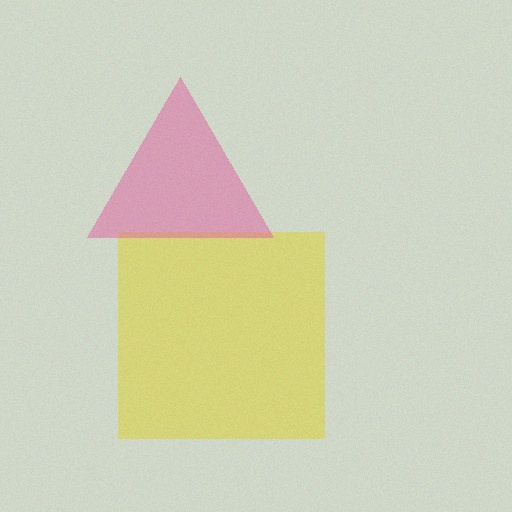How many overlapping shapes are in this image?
There are 2 overlapping shapes in the image.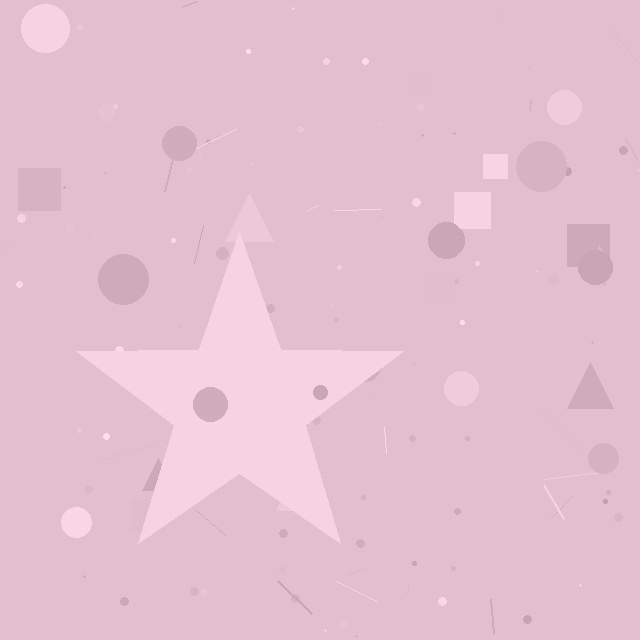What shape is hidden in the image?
A star is hidden in the image.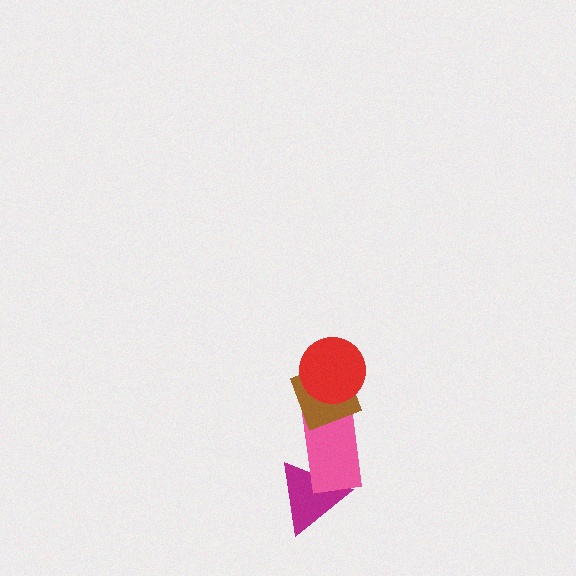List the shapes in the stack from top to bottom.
From top to bottom: the red circle, the brown diamond, the pink rectangle, the magenta triangle.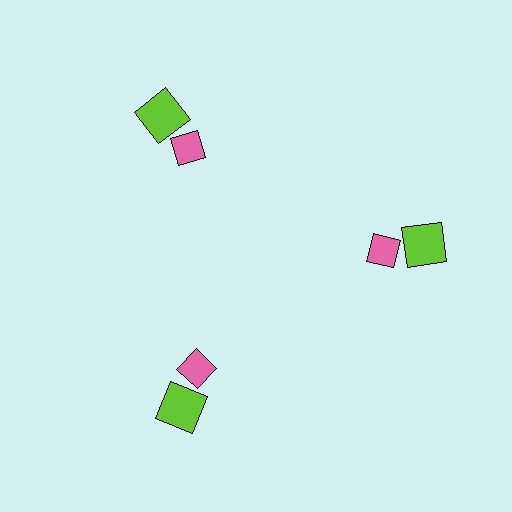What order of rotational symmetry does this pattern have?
This pattern has 3-fold rotational symmetry.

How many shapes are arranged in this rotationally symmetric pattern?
There are 6 shapes, arranged in 3 groups of 2.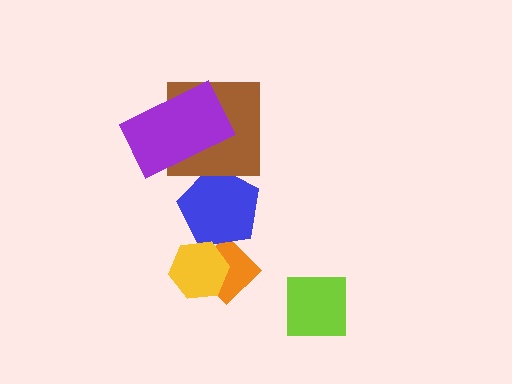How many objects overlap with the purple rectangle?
1 object overlaps with the purple rectangle.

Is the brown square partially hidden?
Yes, it is partially covered by another shape.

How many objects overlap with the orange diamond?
2 objects overlap with the orange diamond.